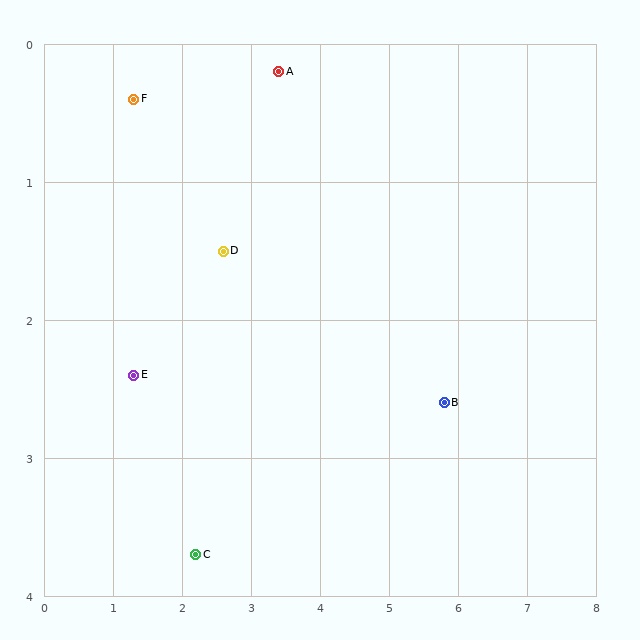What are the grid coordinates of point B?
Point B is at approximately (5.8, 2.6).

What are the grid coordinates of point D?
Point D is at approximately (2.6, 1.5).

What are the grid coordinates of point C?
Point C is at approximately (2.2, 3.7).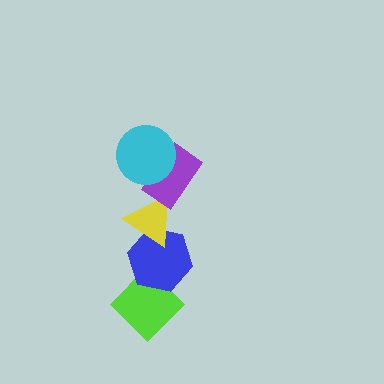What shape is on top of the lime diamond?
The blue hexagon is on top of the lime diamond.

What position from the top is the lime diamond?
The lime diamond is 5th from the top.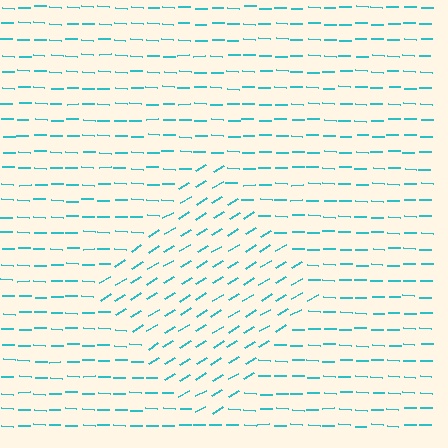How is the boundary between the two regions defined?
The boundary is defined purely by a change in line orientation (approximately 33 degrees difference). All lines are the same color and thickness.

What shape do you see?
I see a diamond.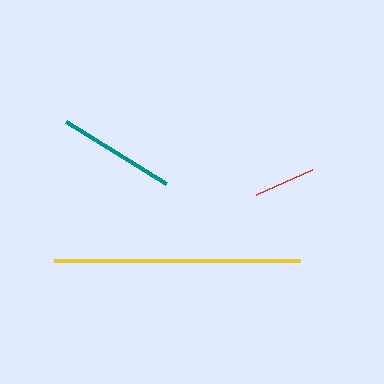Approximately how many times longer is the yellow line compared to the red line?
The yellow line is approximately 4.0 times the length of the red line.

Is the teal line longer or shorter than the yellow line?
The yellow line is longer than the teal line.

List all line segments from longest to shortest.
From longest to shortest: yellow, teal, red.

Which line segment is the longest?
The yellow line is the longest at approximately 247 pixels.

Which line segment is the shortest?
The red line is the shortest at approximately 61 pixels.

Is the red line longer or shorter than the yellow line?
The yellow line is longer than the red line.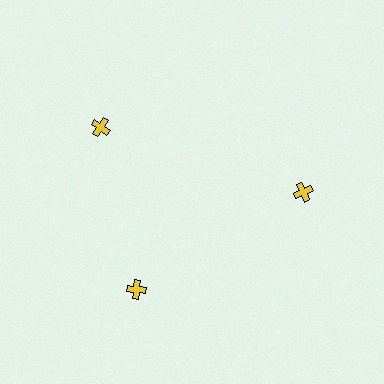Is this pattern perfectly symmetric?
No. The 3 yellow crosses are arranged in a ring, but one element near the 11 o'clock position is rotated out of alignment along the ring, breaking the 3-fold rotational symmetry.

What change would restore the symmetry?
The symmetry would be restored by rotating it back into even spacing with its neighbors so that all 3 crosses sit at equal angles and equal distance from the center.